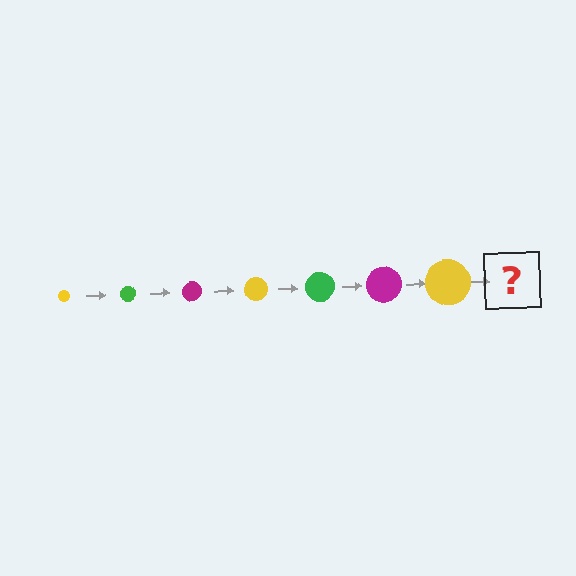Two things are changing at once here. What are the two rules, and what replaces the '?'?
The two rules are that the circle grows larger each step and the color cycles through yellow, green, and magenta. The '?' should be a green circle, larger than the previous one.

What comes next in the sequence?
The next element should be a green circle, larger than the previous one.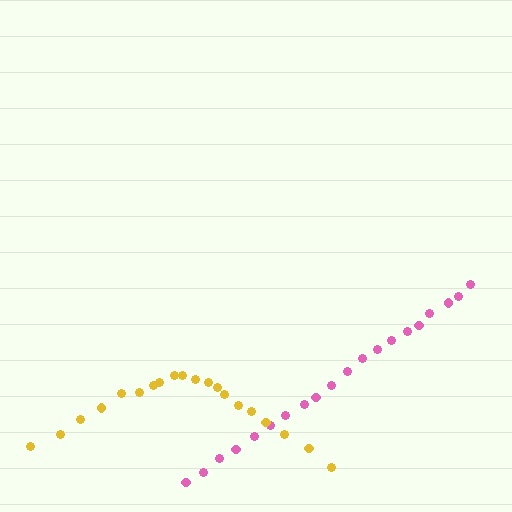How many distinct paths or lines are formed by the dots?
There are 2 distinct paths.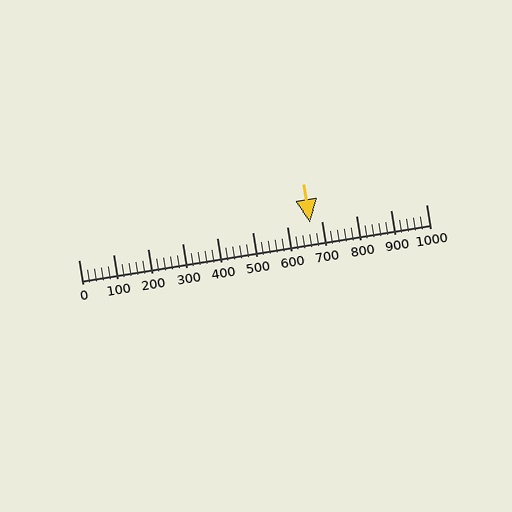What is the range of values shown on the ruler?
The ruler shows values from 0 to 1000.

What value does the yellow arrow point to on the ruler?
The yellow arrow points to approximately 666.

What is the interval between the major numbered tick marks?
The major tick marks are spaced 100 units apart.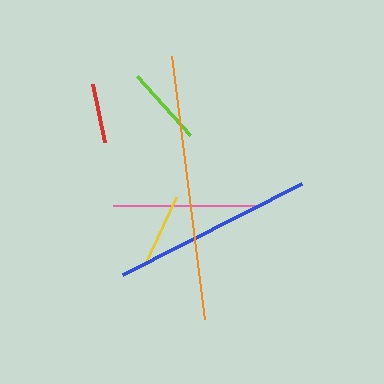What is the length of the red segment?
The red segment is approximately 60 pixels long.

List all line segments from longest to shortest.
From longest to shortest: orange, blue, pink, lime, yellow, red.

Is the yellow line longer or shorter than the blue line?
The blue line is longer than the yellow line.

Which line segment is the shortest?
The red line is the shortest at approximately 60 pixels.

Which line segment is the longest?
The orange line is the longest at approximately 266 pixels.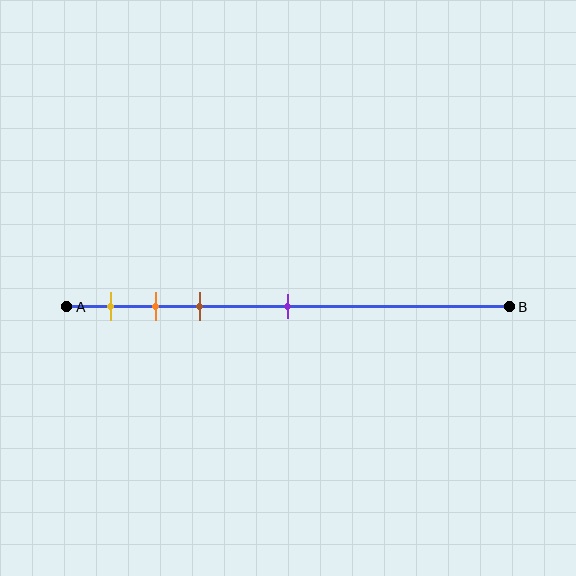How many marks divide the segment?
There are 4 marks dividing the segment.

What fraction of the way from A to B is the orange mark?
The orange mark is approximately 20% (0.2) of the way from A to B.